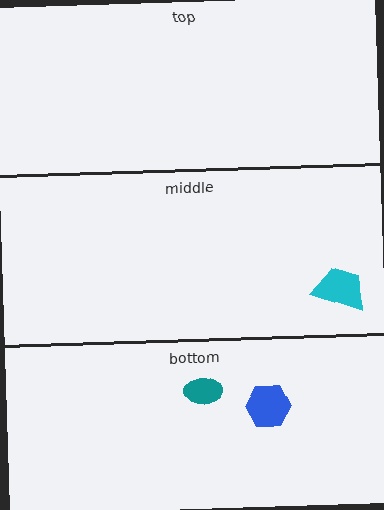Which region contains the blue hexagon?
The bottom region.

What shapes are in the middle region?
The cyan trapezoid.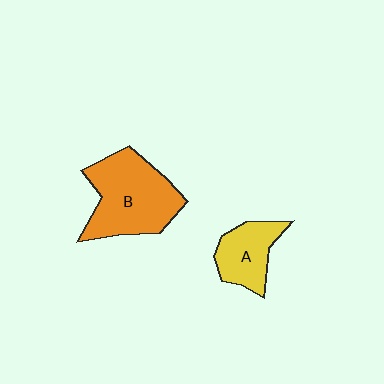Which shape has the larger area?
Shape B (orange).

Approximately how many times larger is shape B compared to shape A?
Approximately 1.9 times.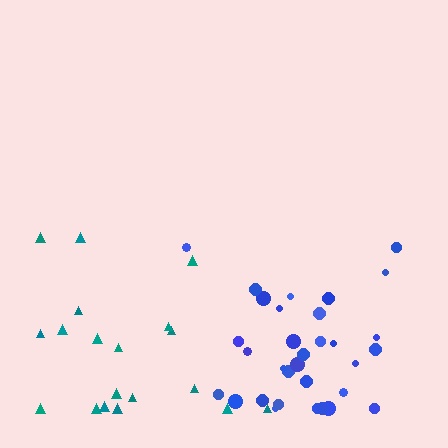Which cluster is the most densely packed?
Blue.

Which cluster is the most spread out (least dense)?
Teal.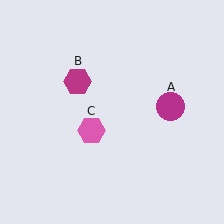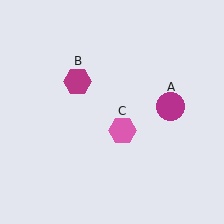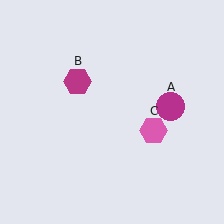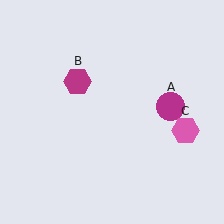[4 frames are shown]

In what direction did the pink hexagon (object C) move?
The pink hexagon (object C) moved right.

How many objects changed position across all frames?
1 object changed position: pink hexagon (object C).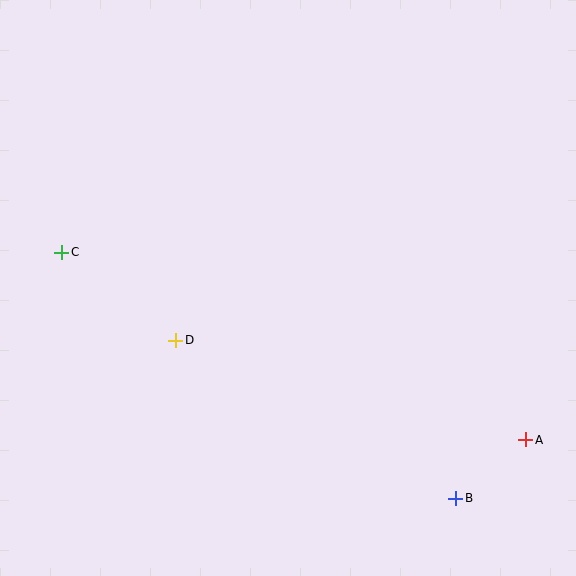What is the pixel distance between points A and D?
The distance between A and D is 364 pixels.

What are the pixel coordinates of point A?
Point A is at (526, 440).